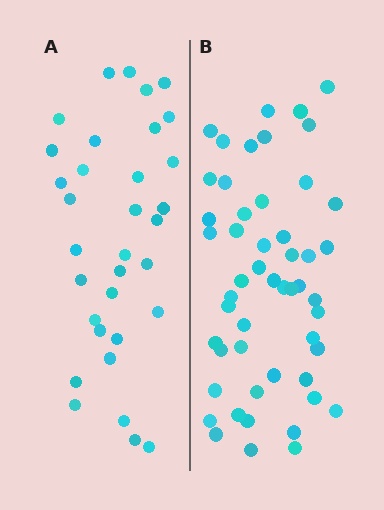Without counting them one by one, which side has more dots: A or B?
Region B (the right region) has more dots.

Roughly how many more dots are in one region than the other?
Region B has approximately 20 more dots than region A.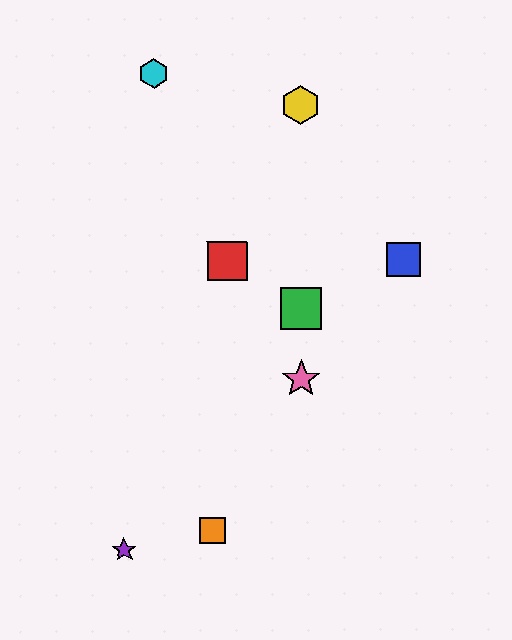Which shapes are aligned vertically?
The green square, the yellow hexagon, the pink star are aligned vertically.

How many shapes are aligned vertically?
3 shapes (the green square, the yellow hexagon, the pink star) are aligned vertically.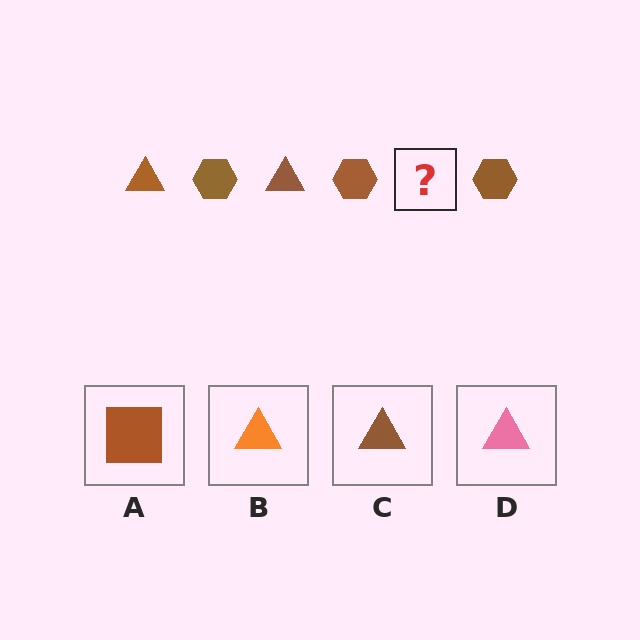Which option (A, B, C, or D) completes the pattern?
C.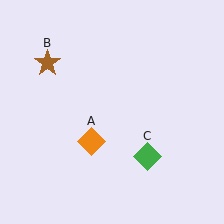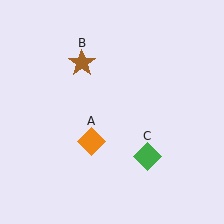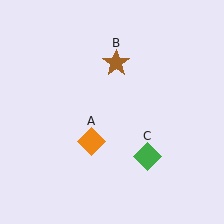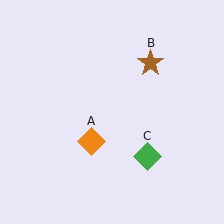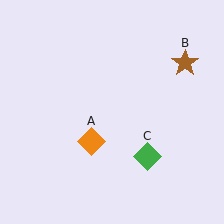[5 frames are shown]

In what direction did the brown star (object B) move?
The brown star (object B) moved right.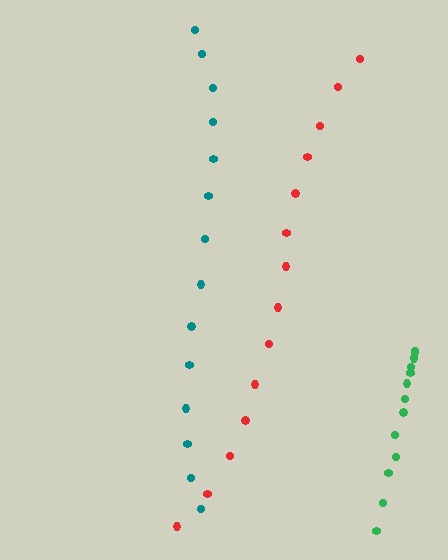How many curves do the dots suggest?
There are 3 distinct paths.